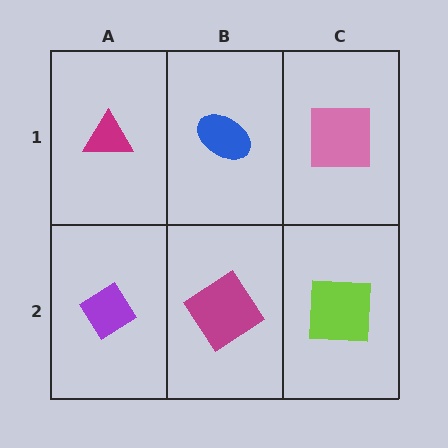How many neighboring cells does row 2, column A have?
2.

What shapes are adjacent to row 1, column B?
A magenta diamond (row 2, column B), a magenta triangle (row 1, column A), a pink square (row 1, column C).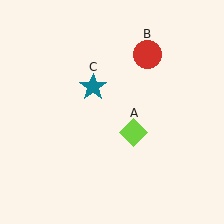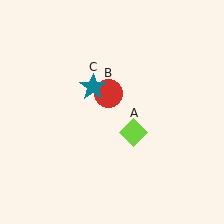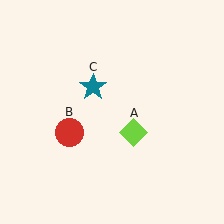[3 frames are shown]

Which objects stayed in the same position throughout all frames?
Lime diamond (object A) and teal star (object C) remained stationary.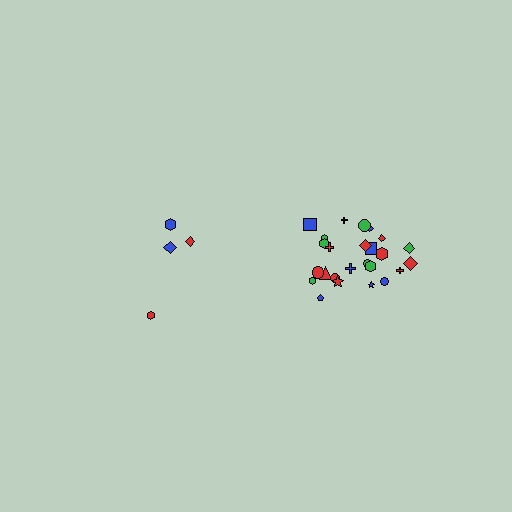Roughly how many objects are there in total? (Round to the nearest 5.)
Roughly 30 objects in total.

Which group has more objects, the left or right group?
The right group.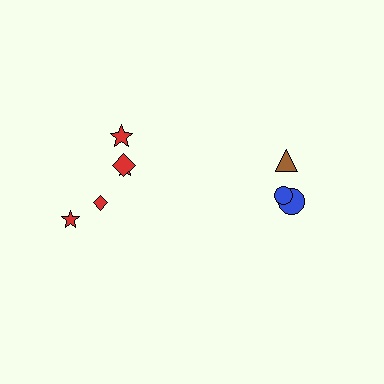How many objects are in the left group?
There are 5 objects.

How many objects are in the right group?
There are 3 objects.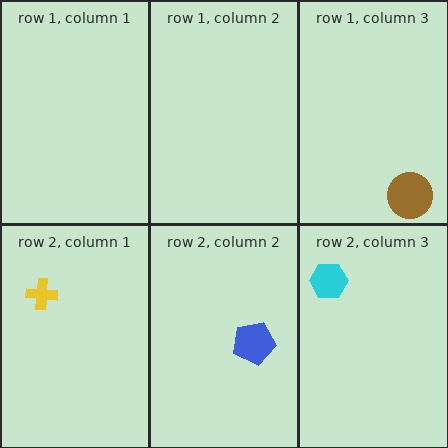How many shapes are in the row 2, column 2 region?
1.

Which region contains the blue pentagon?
The row 2, column 2 region.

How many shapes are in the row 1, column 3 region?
1.